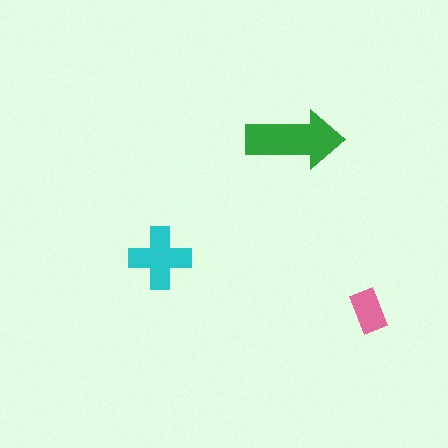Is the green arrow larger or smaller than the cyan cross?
Larger.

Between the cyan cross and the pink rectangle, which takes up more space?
The cyan cross.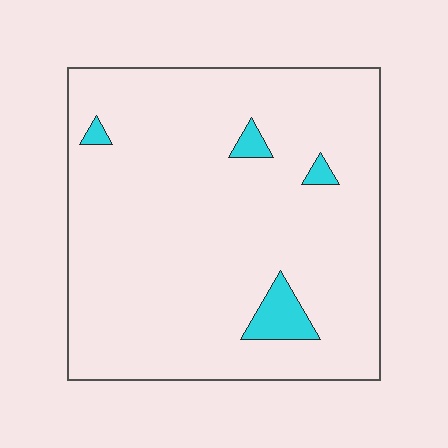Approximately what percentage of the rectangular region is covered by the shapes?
Approximately 5%.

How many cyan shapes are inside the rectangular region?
4.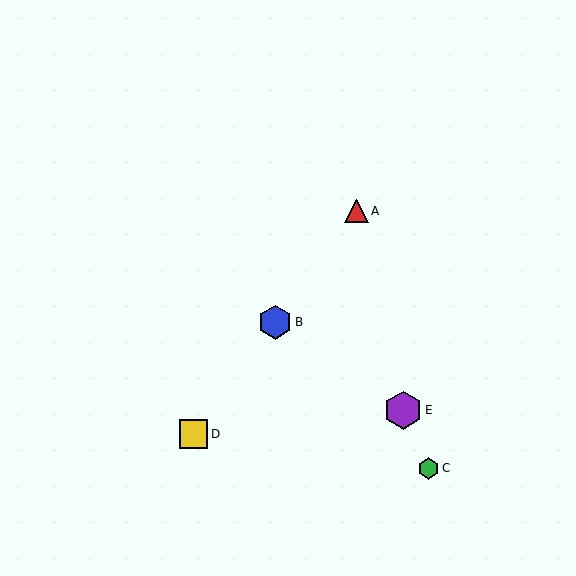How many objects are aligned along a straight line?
3 objects (A, B, D) are aligned along a straight line.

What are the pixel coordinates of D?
Object D is at (194, 434).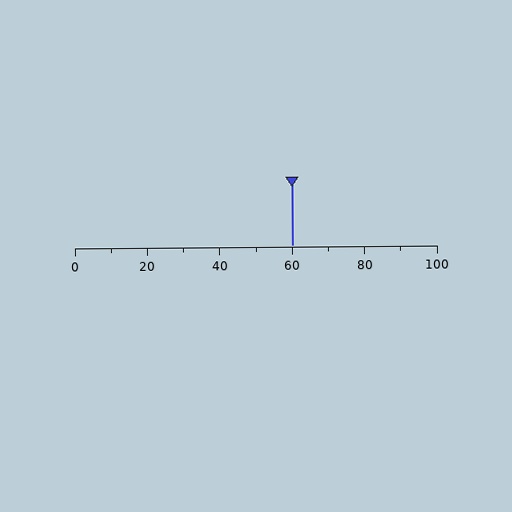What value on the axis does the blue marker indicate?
The marker indicates approximately 60.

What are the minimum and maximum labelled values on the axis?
The axis runs from 0 to 100.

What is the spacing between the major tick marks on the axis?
The major ticks are spaced 20 apart.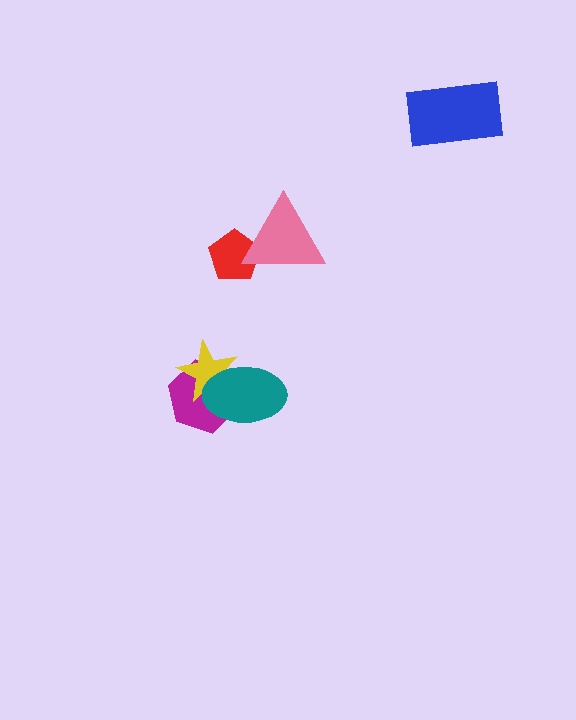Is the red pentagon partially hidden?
Yes, it is partially covered by another shape.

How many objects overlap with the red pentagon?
1 object overlaps with the red pentagon.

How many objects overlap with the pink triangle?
1 object overlaps with the pink triangle.